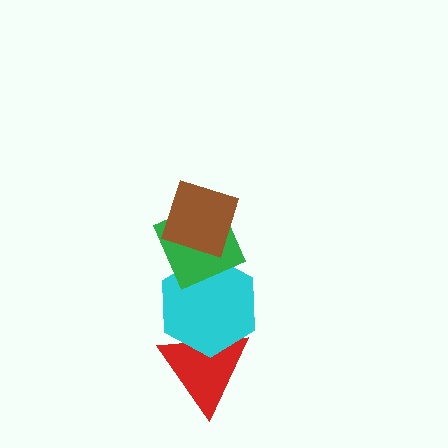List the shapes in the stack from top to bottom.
From top to bottom: the brown diamond, the green diamond, the cyan hexagon, the red triangle.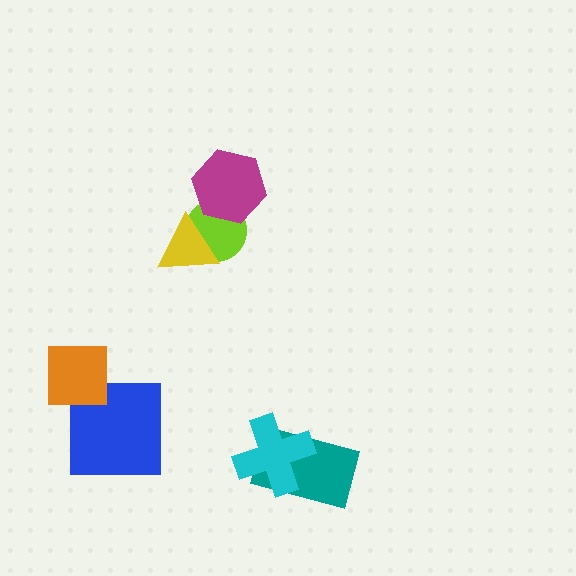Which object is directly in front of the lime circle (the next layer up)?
The yellow triangle is directly in front of the lime circle.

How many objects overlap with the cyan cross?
1 object overlaps with the cyan cross.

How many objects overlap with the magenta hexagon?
1 object overlaps with the magenta hexagon.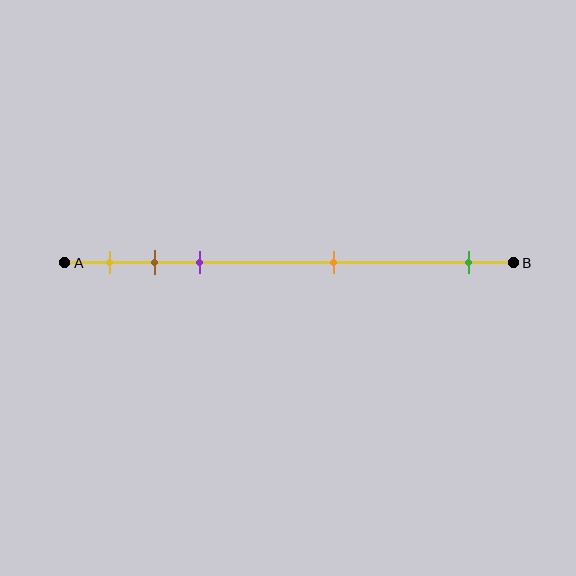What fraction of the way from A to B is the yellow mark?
The yellow mark is approximately 10% (0.1) of the way from A to B.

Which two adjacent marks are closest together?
The brown and purple marks are the closest adjacent pair.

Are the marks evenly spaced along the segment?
No, the marks are not evenly spaced.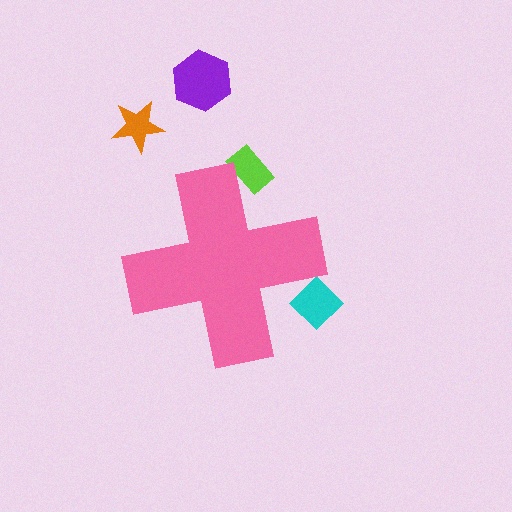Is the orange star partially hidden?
No, the orange star is fully visible.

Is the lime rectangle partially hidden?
Yes, the lime rectangle is partially hidden behind the pink cross.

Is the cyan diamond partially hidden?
Yes, the cyan diamond is partially hidden behind the pink cross.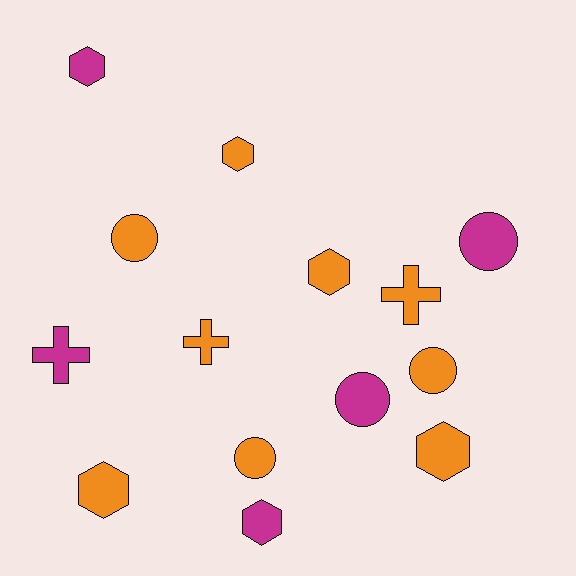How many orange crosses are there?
There are 2 orange crosses.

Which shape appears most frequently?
Hexagon, with 6 objects.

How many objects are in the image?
There are 14 objects.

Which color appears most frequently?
Orange, with 9 objects.